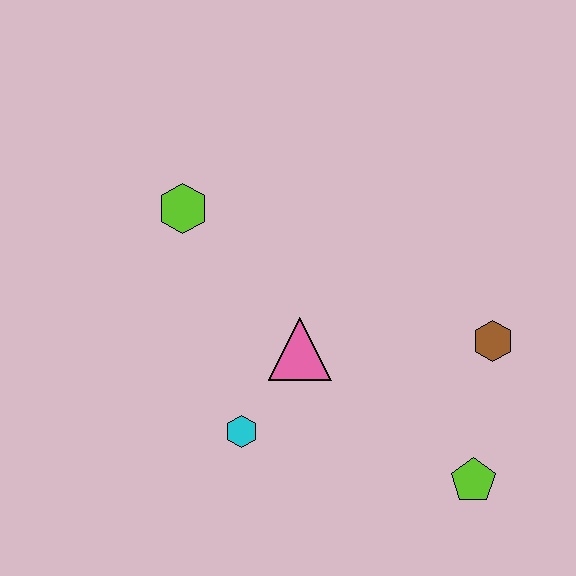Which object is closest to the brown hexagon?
The lime pentagon is closest to the brown hexagon.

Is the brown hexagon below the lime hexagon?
Yes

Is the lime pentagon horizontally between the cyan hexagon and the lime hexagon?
No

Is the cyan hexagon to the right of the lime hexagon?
Yes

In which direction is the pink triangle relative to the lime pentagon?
The pink triangle is to the left of the lime pentagon.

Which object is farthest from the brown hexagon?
The lime hexagon is farthest from the brown hexagon.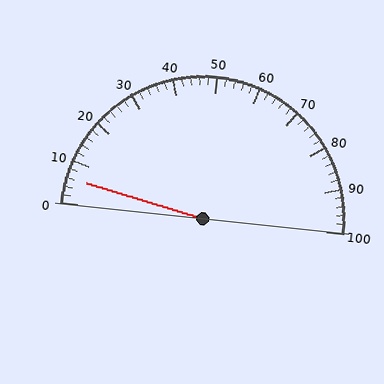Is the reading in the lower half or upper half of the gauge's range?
The reading is in the lower half of the range (0 to 100).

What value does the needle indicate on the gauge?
The needle indicates approximately 6.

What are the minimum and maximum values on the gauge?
The gauge ranges from 0 to 100.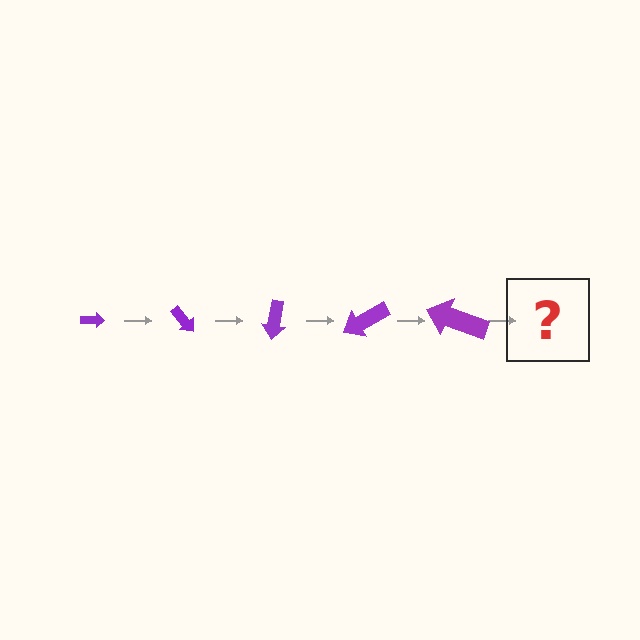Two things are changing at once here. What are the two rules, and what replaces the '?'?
The two rules are that the arrow grows larger each step and it rotates 50 degrees each step. The '?' should be an arrow, larger than the previous one and rotated 250 degrees from the start.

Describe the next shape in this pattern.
It should be an arrow, larger than the previous one and rotated 250 degrees from the start.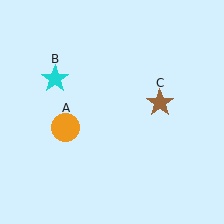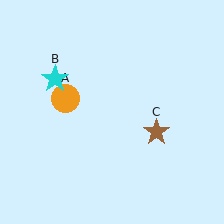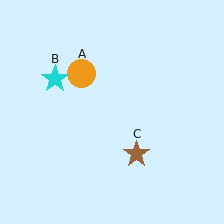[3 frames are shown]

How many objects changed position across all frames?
2 objects changed position: orange circle (object A), brown star (object C).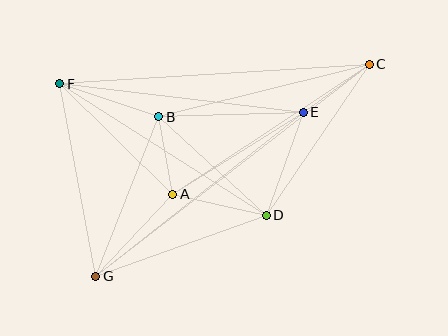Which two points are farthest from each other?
Points C and G are farthest from each other.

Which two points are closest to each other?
Points A and B are closest to each other.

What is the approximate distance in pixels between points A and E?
The distance between A and E is approximately 154 pixels.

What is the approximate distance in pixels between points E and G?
The distance between E and G is approximately 265 pixels.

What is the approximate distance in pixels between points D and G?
The distance between D and G is approximately 181 pixels.